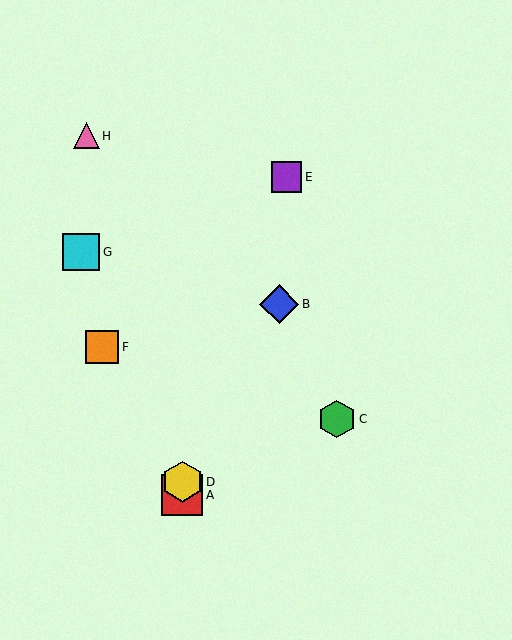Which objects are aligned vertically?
Objects A, D are aligned vertically.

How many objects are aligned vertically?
2 objects (A, D) are aligned vertically.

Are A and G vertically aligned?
No, A is at x≈182 and G is at x≈81.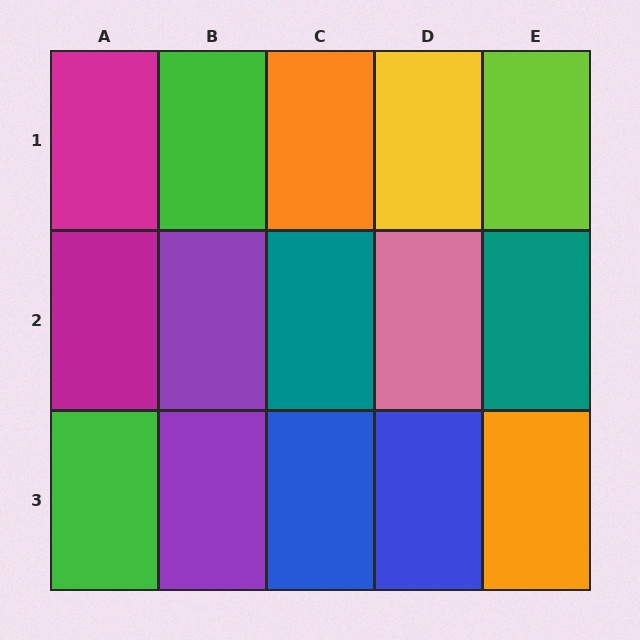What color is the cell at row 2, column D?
Pink.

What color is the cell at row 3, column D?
Blue.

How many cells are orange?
2 cells are orange.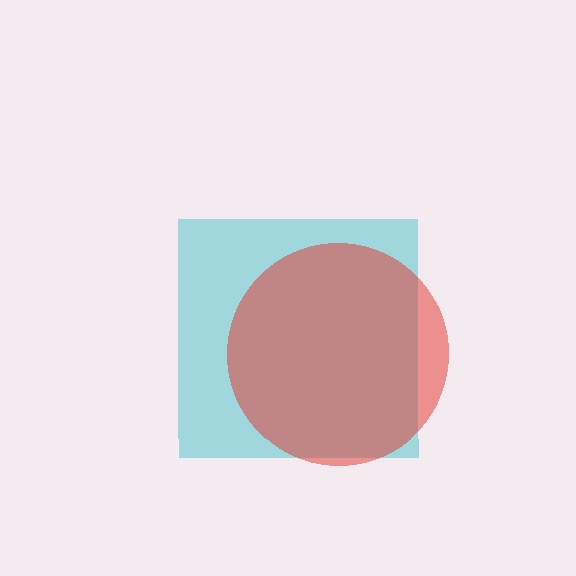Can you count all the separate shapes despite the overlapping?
Yes, there are 2 separate shapes.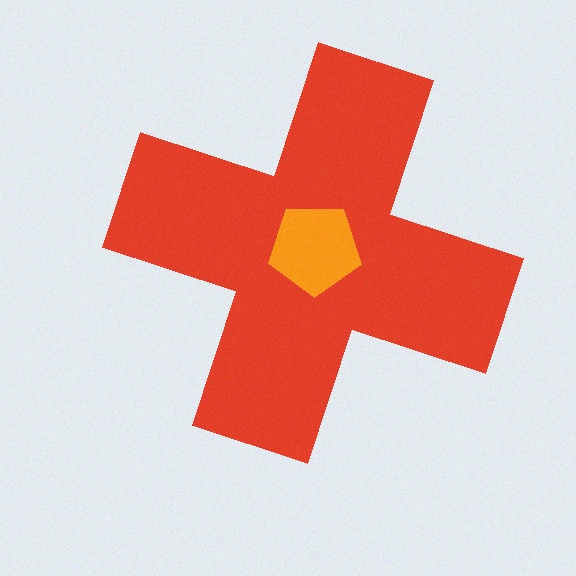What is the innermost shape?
The orange pentagon.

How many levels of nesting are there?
2.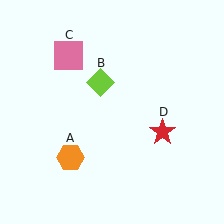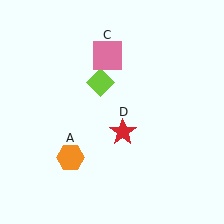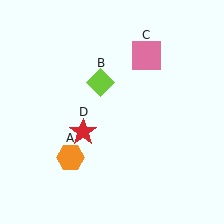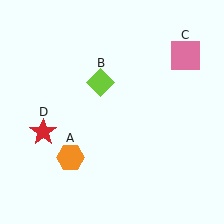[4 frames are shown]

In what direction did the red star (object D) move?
The red star (object D) moved left.